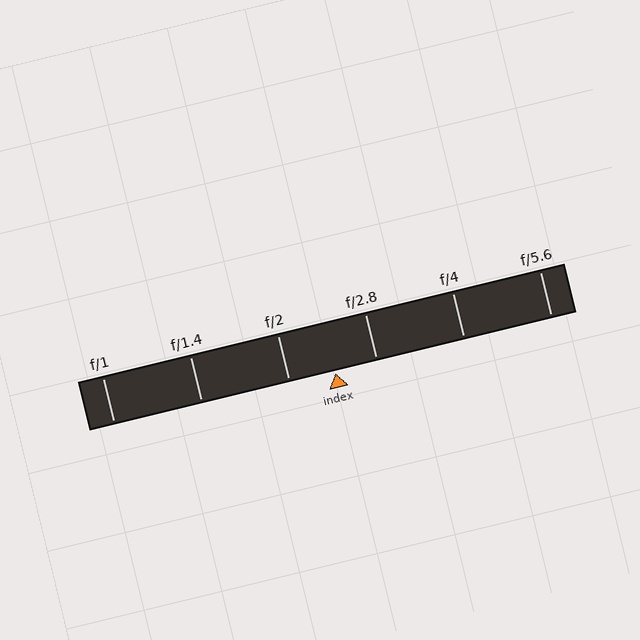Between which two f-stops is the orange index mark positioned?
The index mark is between f/2 and f/2.8.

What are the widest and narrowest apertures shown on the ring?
The widest aperture shown is f/1 and the narrowest is f/5.6.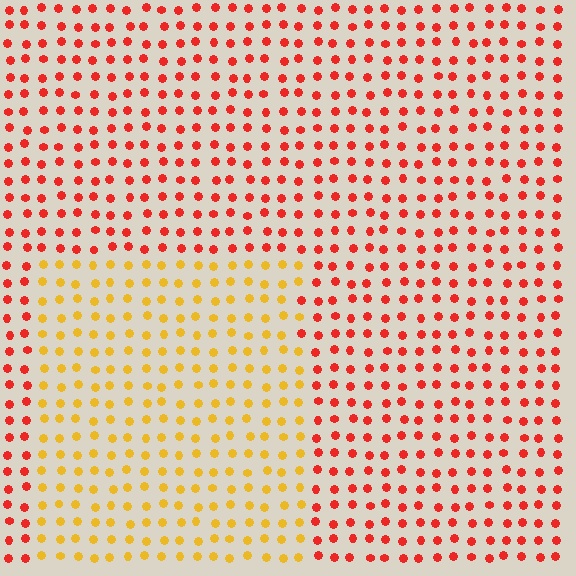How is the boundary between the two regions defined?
The boundary is defined purely by a slight shift in hue (about 44 degrees). Spacing, size, and orientation are identical on both sides.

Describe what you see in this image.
The image is filled with small red elements in a uniform arrangement. A rectangle-shaped region is visible where the elements are tinted to a slightly different hue, forming a subtle color boundary.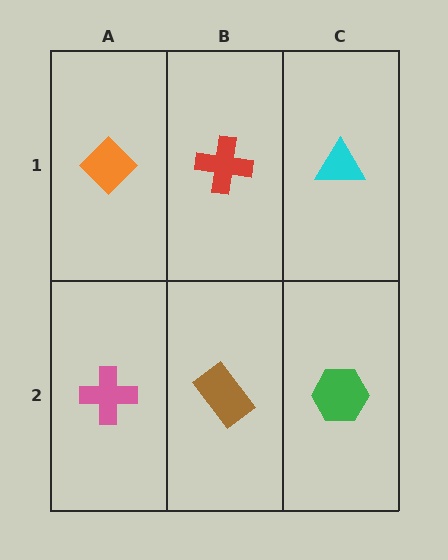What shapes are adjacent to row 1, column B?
A brown rectangle (row 2, column B), an orange diamond (row 1, column A), a cyan triangle (row 1, column C).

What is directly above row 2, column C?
A cyan triangle.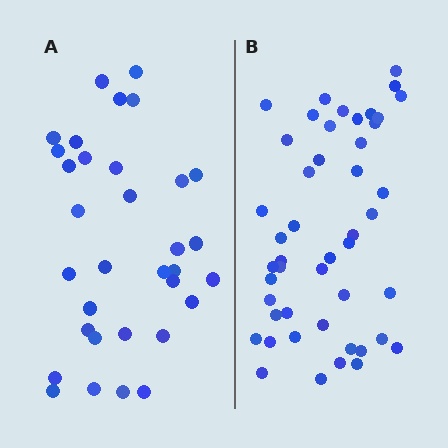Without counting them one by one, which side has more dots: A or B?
Region B (the right region) has more dots.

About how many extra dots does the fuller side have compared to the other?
Region B has approximately 15 more dots than region A.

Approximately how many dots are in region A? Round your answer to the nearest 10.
About 30 dots. (The exact count is 33, which rounds to 30.)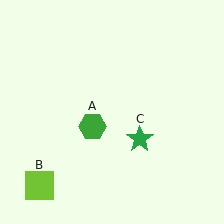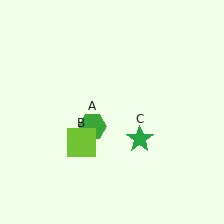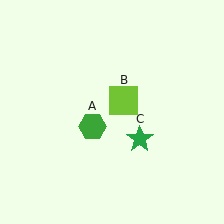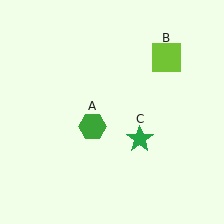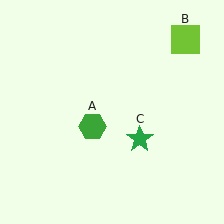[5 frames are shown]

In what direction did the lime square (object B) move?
The lime square (object B) moved up and to the right.